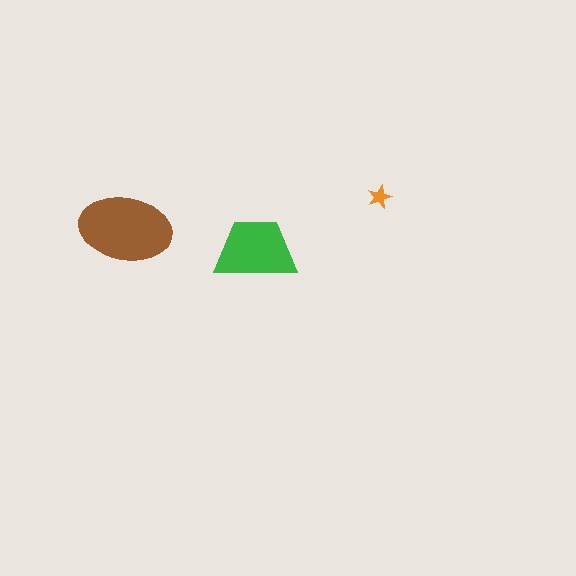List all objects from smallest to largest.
The orange star, the green trapezoid, the brown ellipse.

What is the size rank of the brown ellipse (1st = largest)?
1st.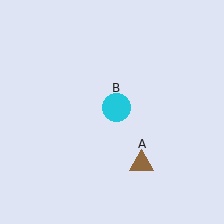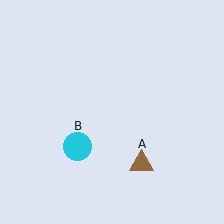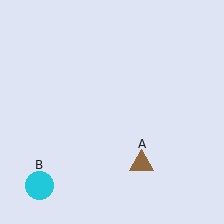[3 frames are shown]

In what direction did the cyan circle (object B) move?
The cyan circle (object B) moved down and to the left.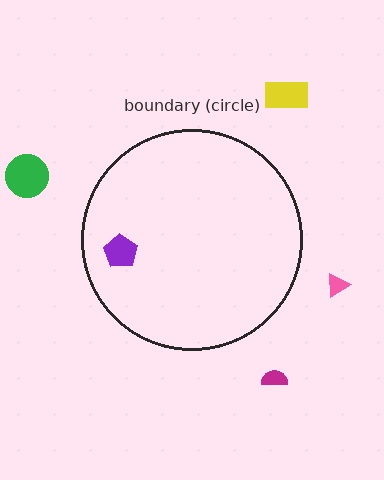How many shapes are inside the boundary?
1 inside, 4 outside.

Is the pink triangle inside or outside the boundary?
Outside.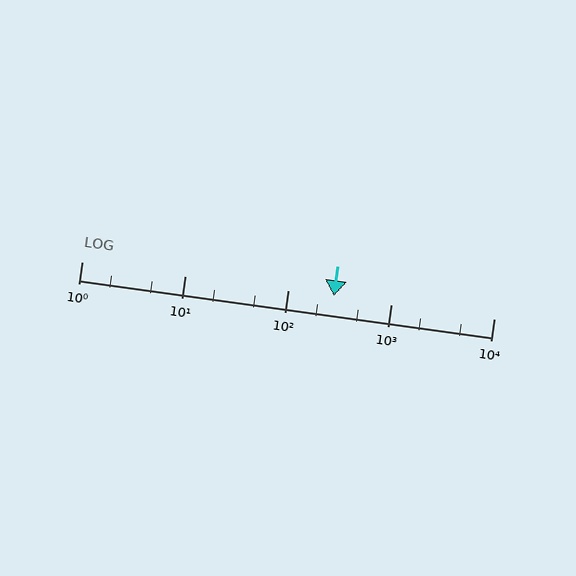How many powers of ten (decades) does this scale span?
The scale spans 4 decades, from 1 to 10000.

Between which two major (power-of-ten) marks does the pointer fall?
The pointer is between 100 and 1000.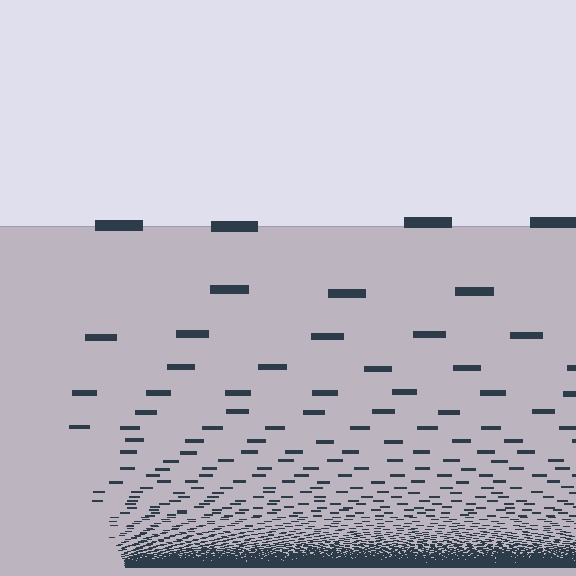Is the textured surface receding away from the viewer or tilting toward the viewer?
The surface appears to tilt toward the viewer. Texture elements get larger and sparser toward the top.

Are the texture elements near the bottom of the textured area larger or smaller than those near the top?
Smaller. The gradient is inverted — elements near the bottom are smaller and denser.